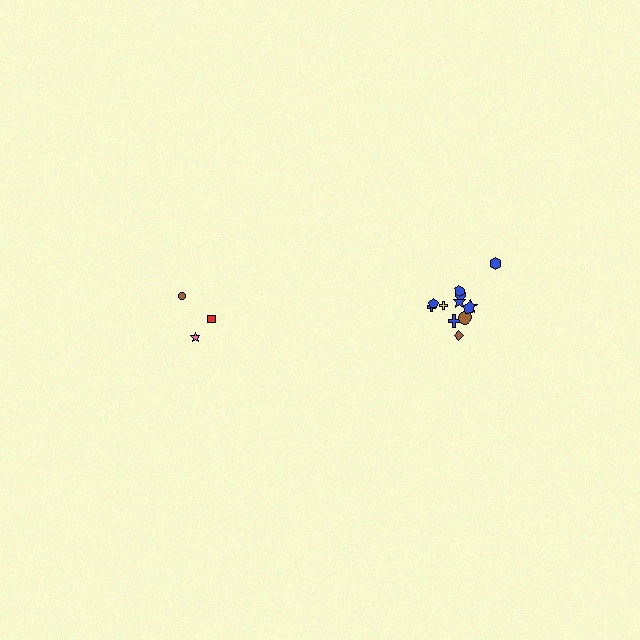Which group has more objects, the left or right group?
The right group.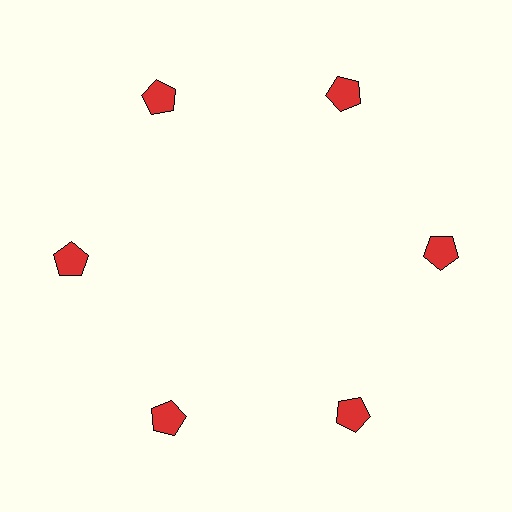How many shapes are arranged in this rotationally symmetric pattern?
There are 6 shapes, arranged in 6 groups of 1.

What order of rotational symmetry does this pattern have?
This pattern has 6-fold rotational symmetry.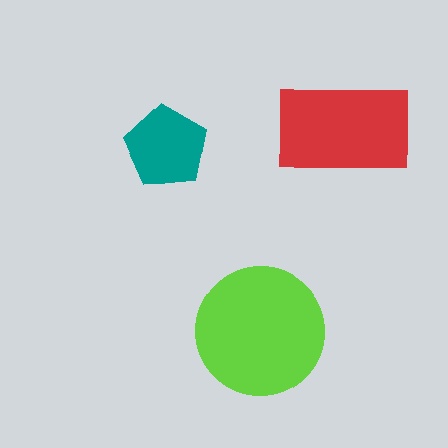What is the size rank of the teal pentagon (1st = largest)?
3rd.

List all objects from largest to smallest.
The lime circle, the red rectangle, the teal pentagon.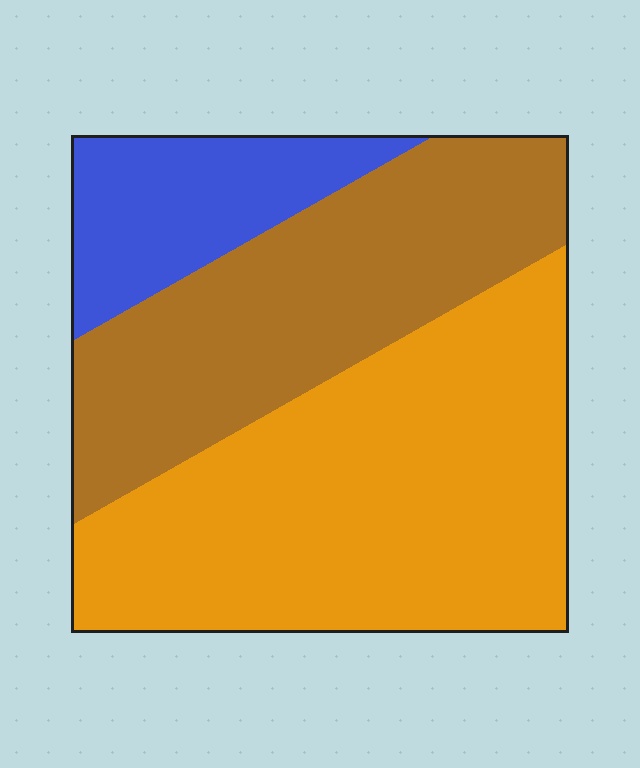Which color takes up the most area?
Orange, at roughly 50%.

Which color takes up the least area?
Blue, at roughly 15%.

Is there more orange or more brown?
Orange.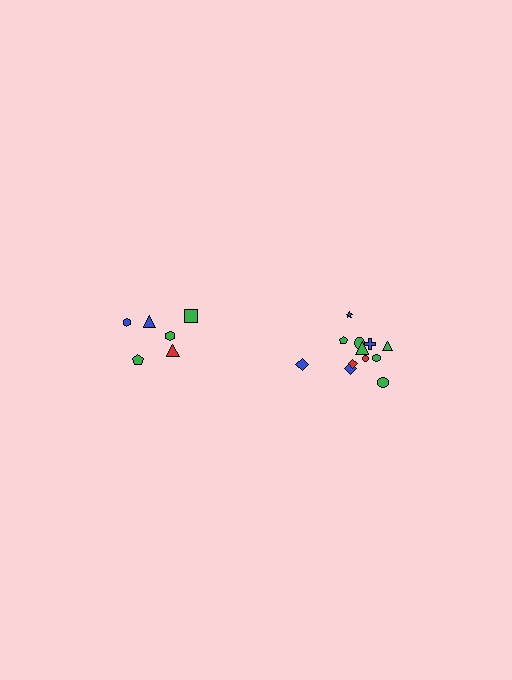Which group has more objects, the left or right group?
The right group.